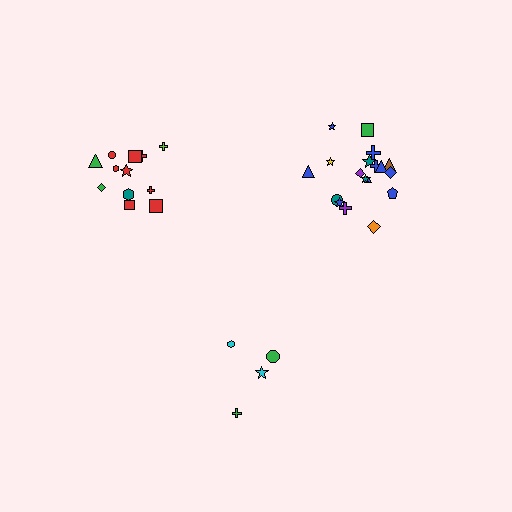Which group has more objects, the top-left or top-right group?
The top-right group.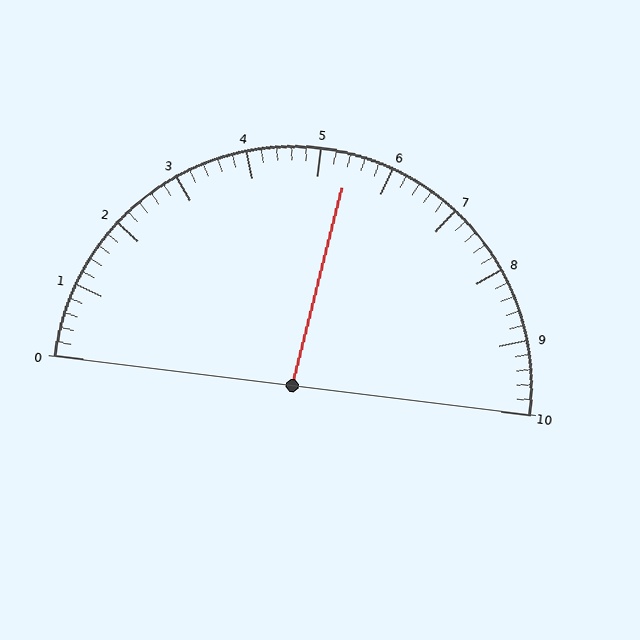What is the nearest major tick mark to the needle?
The nearest major tick mark is 5.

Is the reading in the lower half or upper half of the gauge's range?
The reading is in the upper half of the range (0 to 10).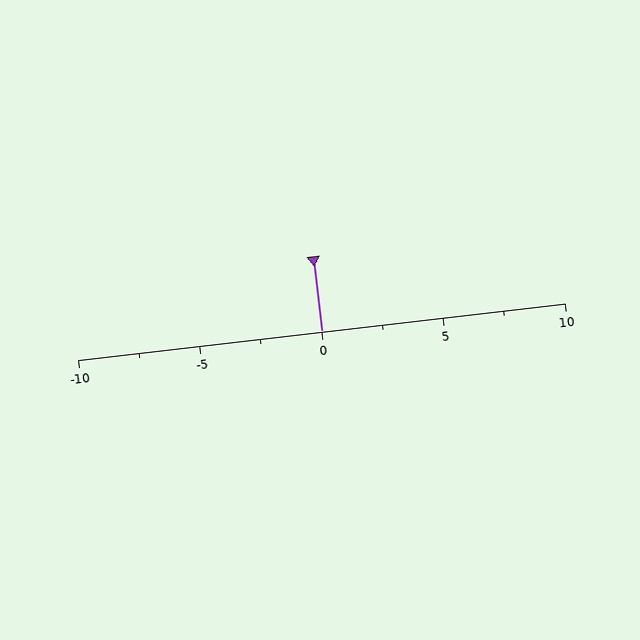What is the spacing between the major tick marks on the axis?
The major ticks are spaced 5 apart.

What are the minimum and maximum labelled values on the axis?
The axis runs from -10 to 10.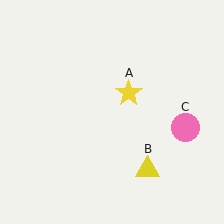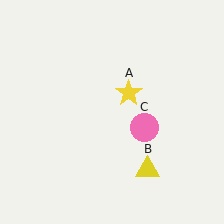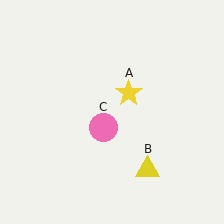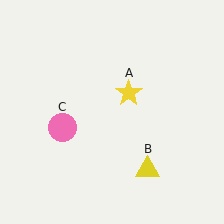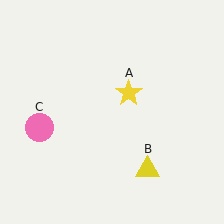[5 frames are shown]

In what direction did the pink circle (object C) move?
The pink circle (object C) moved left.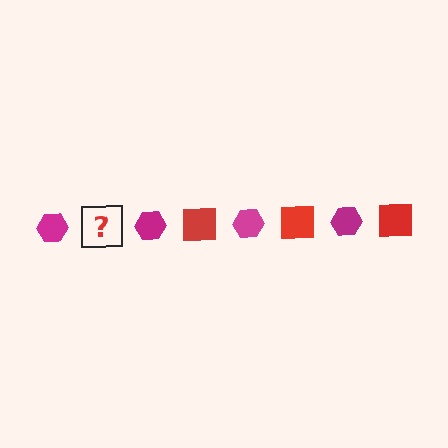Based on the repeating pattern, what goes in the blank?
The blank should be a red square.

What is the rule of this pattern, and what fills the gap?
The rule is that the pattern alternates between magenta hexagon and red square. The gap should be filled with a red square.